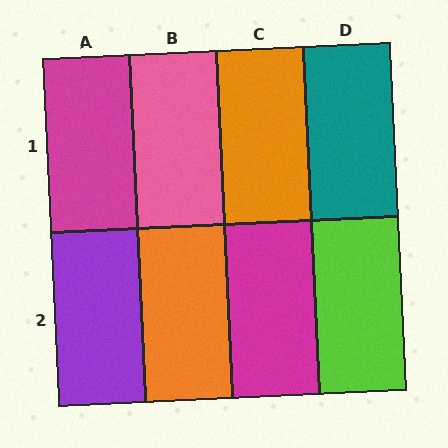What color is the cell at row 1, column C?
Orange.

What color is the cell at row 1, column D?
Teal.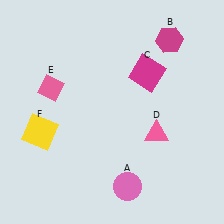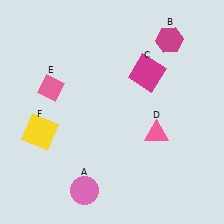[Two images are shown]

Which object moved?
The pink circle (A) moved left.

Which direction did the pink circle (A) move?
The pink circle (A) moved left.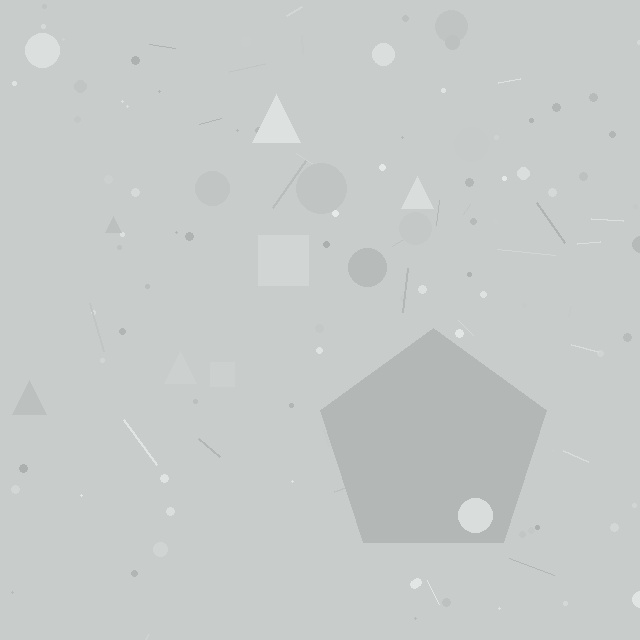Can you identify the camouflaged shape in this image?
The camouflaged shape is a pentagon.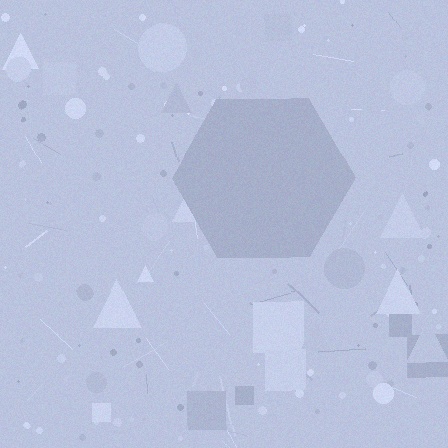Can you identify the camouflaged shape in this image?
The camouflaged shape is a hexagon.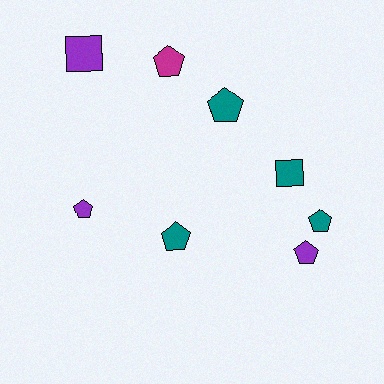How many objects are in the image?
There are 8 objects.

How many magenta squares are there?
There are no magenta squares.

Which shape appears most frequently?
Pentagon, with 6 objects.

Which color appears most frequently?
Teal, with 4 objects.